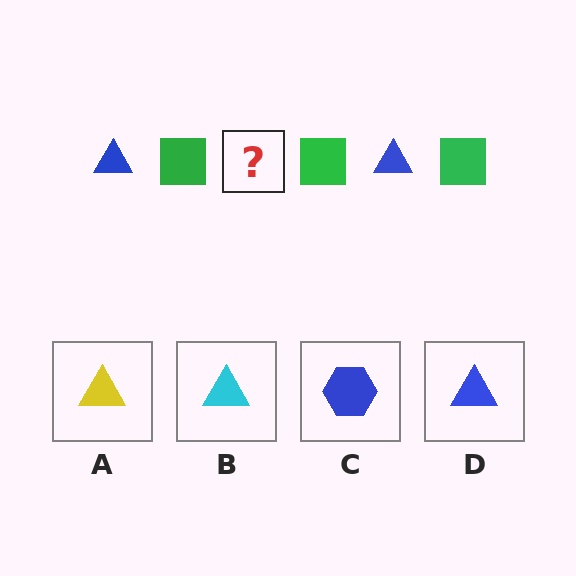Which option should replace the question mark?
Option D.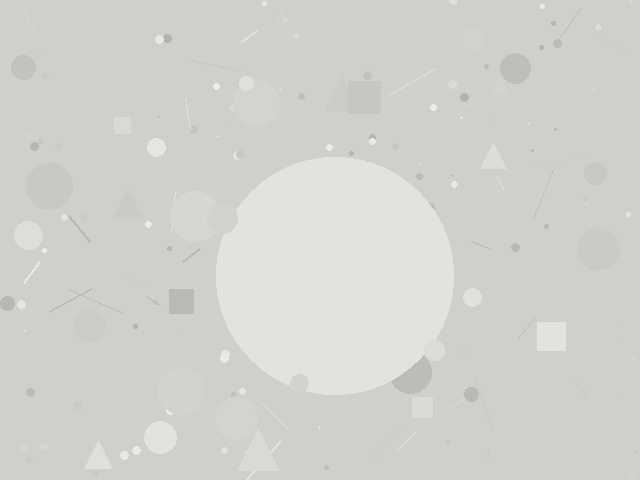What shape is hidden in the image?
A circle is hidden in the image.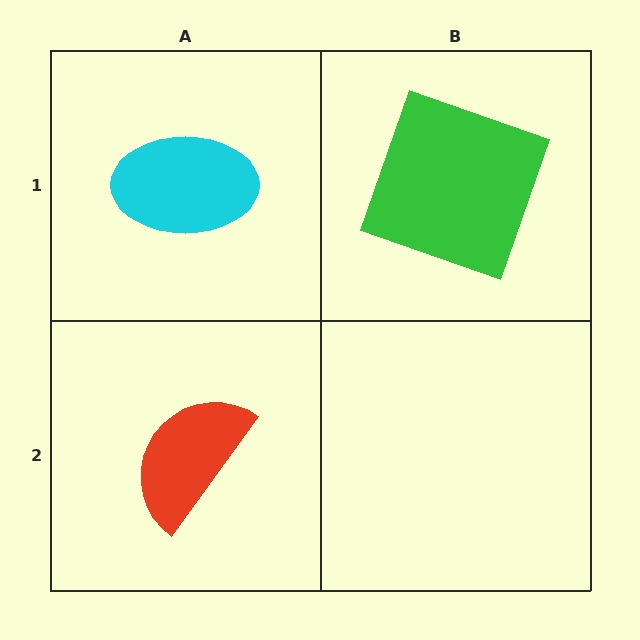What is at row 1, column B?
A green square.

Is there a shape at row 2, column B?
No, that cell is empty.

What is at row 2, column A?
A red semicircle.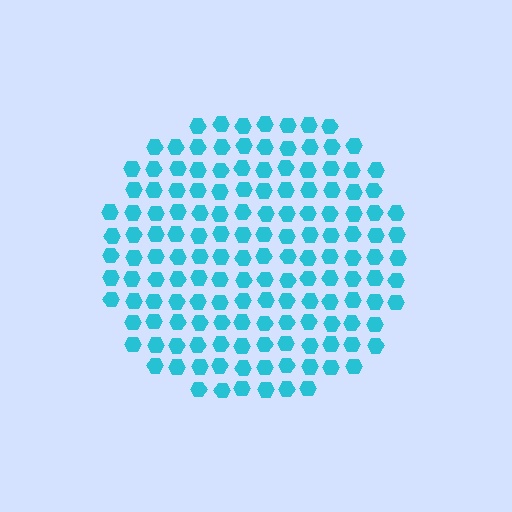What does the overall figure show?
The overall figure shows a circle.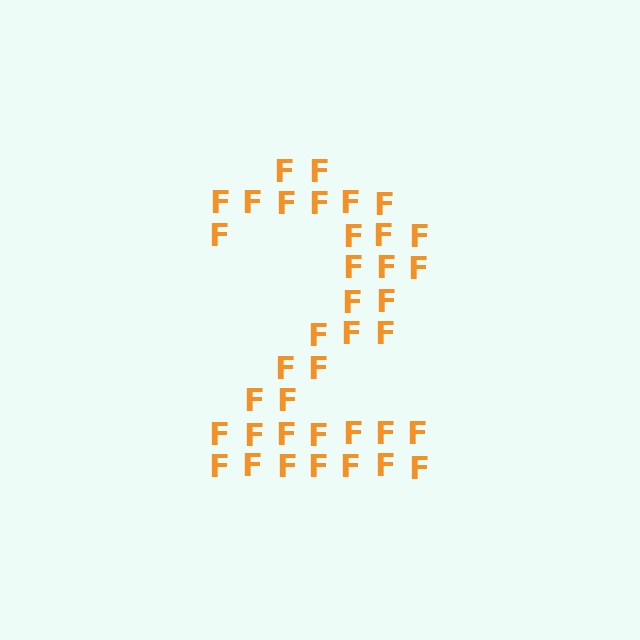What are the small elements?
The small elements are letter F's.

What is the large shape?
The large shape is the digit 2.